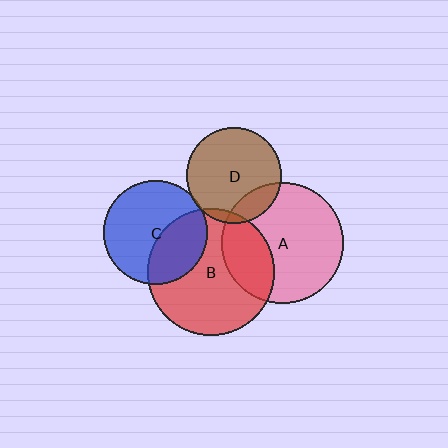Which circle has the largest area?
Circle B (red).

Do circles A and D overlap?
Yes.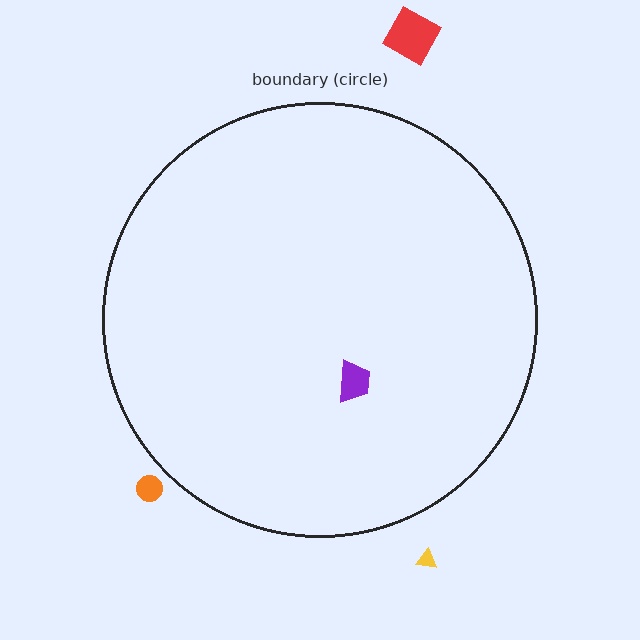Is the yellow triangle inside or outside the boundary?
Outside.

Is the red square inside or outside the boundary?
Outside.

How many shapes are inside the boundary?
1 inside, 3 outside.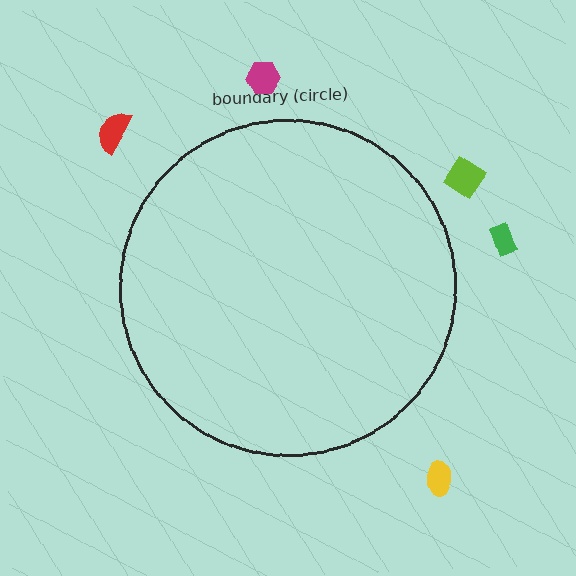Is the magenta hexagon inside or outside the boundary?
Outside.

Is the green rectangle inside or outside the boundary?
Outside.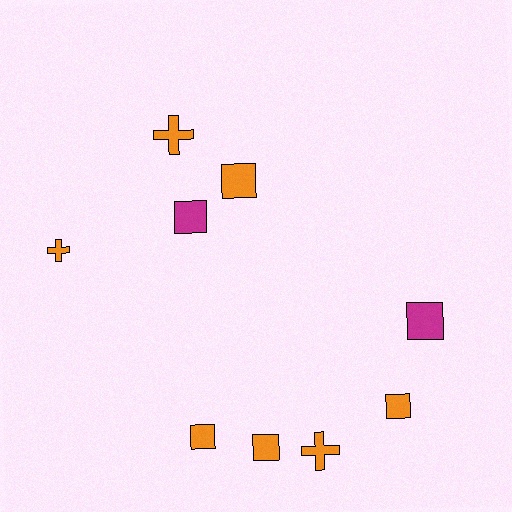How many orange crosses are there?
There are 3 orange crosses.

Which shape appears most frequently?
Square, with 6 objects.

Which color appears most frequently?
Orange, with 7 objects.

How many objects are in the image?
There are 9 objects.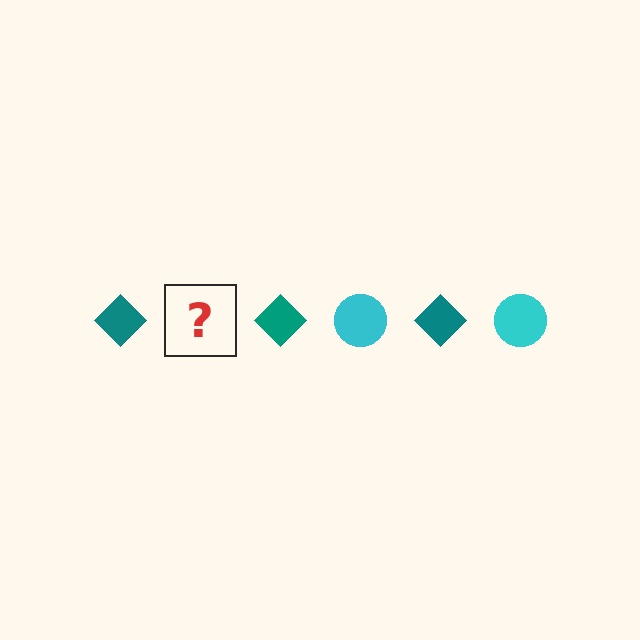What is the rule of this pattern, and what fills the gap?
The rule is that the pattern alternates between teal diamond and cyan circle. The gap should be filled with a cyan circle.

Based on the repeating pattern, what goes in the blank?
The blank should be a cyan circle.